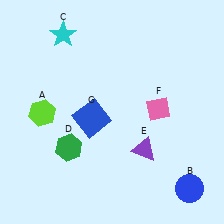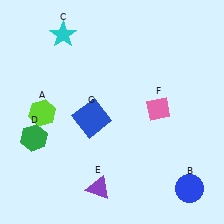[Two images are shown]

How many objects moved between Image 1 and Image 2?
2 objects moved between the two images.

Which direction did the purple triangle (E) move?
The purple triangle (E) moved left.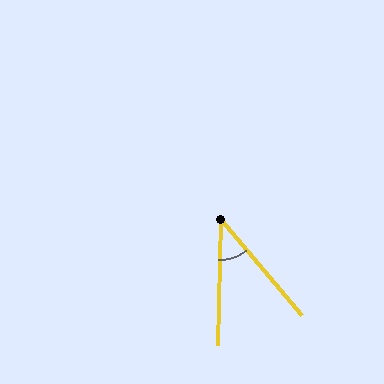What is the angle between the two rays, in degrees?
Approximately 42 degrees.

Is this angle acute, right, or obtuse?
It is acute.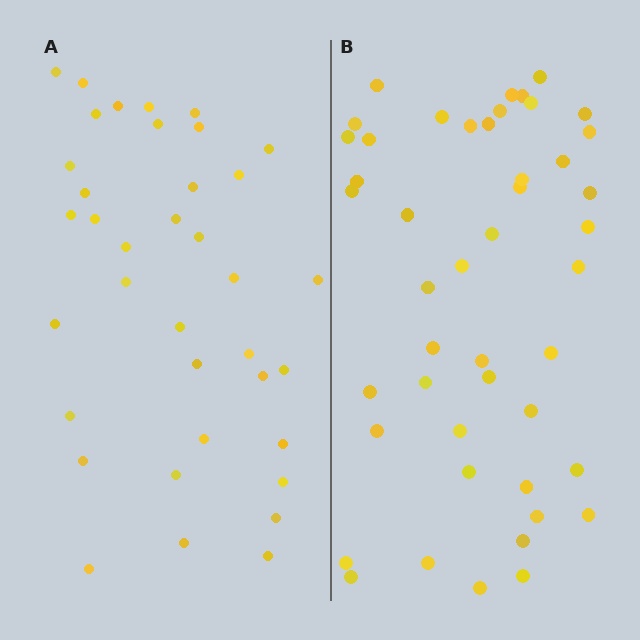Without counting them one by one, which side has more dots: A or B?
Region B (the right region) has more dots.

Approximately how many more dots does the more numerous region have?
Region B has roughly 8 or so more dots than region A.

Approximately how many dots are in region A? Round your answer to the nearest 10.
About 40 dots. (The exact count is 37, which rounds to 40.)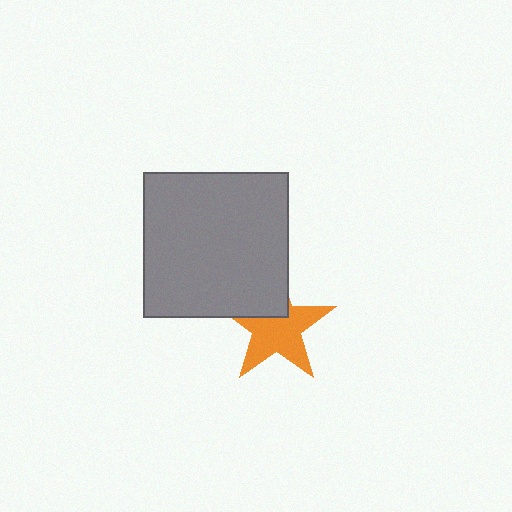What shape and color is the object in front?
The object in front is a gray square.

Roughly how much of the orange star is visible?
Most of it is visible (roughly 70%).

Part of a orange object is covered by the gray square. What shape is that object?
It is a star.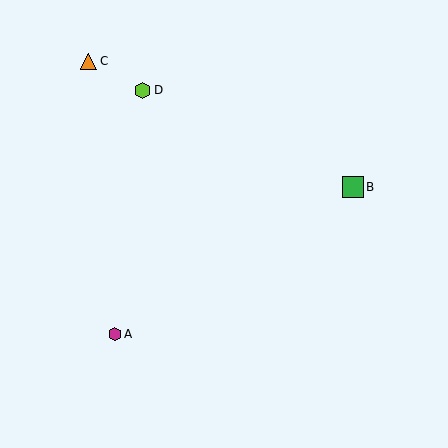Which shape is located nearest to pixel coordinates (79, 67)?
The orange triangle (labeled C) at (88, 61) is nearest to that location.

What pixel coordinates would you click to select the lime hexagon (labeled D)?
Click at (143, 90) to select the lime hexagon D.